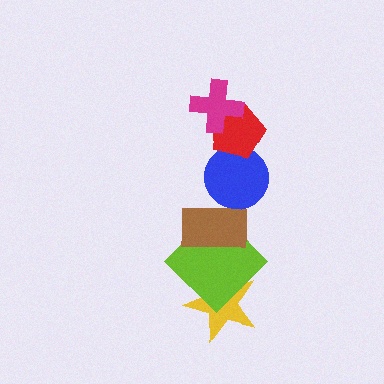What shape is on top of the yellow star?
The lime diamond is on top of the yellow star.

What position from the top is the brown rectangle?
The brown rectangle is 4th from the top.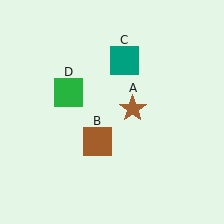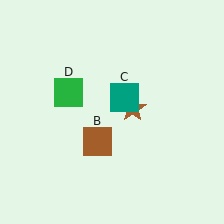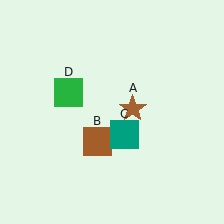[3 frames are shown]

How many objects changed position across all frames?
1 object changed position: teal square (object C).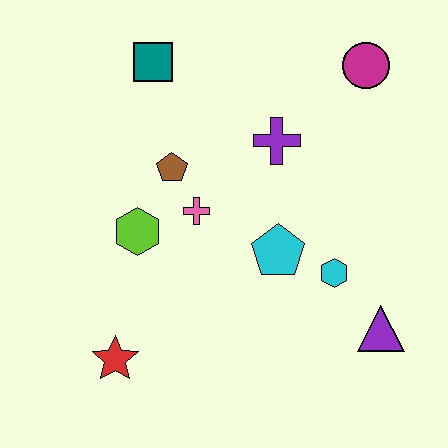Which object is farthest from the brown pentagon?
The purple triangle is farthest from the brown pentagon.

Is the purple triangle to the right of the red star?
Yes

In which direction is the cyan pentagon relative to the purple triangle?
The cyan pentagon is to the left of the purple triangle.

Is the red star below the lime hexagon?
Yes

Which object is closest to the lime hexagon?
The pink cross is closest to the lime hexagon.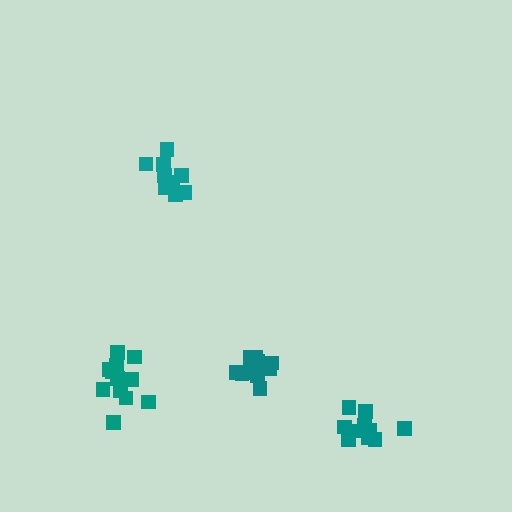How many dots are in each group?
Group 1: 12 dots, Group 2: 12 dots, Group 3: 10 dots, Group 4: 9 dots (43 total).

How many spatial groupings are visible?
There are 4 spatial groupings.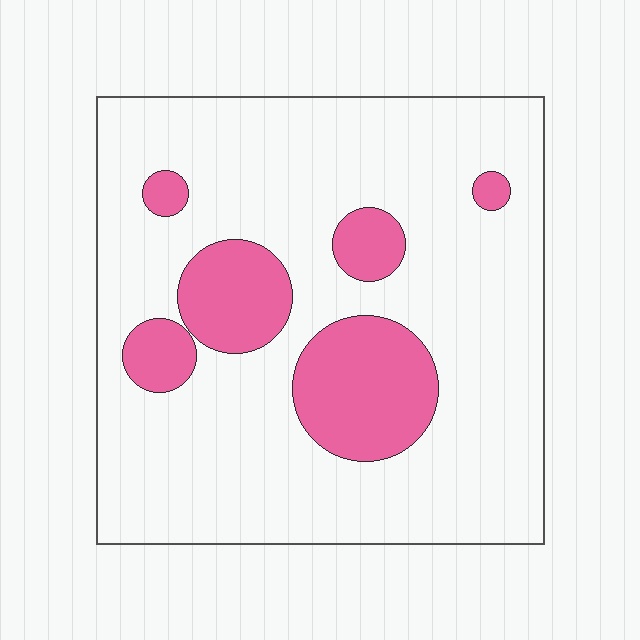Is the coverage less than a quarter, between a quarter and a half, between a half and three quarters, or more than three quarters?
Less than a quarter.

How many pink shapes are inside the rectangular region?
6.